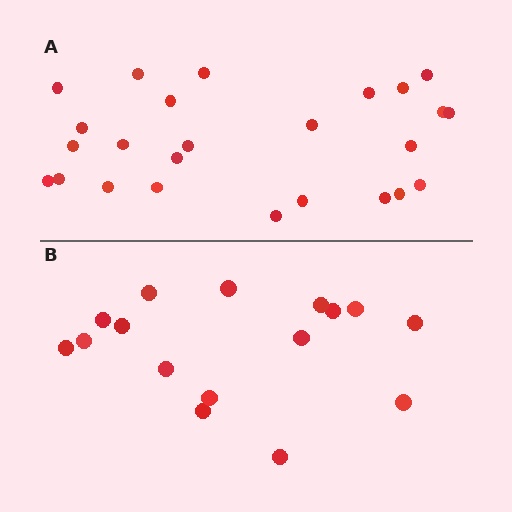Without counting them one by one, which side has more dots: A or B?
Region A (the top region) has more dots.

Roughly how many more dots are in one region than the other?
Region A has roughly 8 or so more dots than region B.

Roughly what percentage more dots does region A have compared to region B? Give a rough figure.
About 55% more.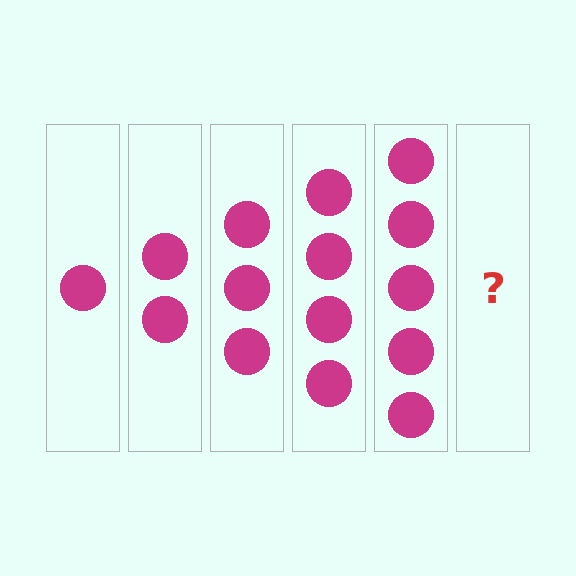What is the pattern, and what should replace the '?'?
The pattern is that each step adds one more circle. The '?' should be 6 circles.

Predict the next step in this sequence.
The next step is 6 circles.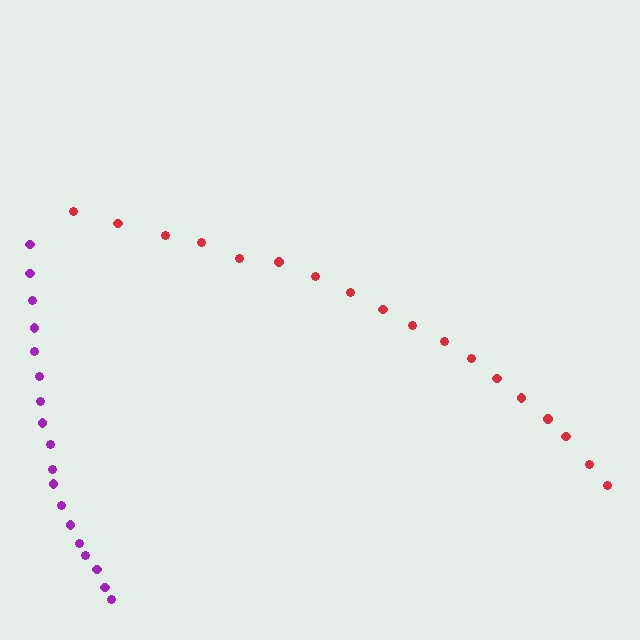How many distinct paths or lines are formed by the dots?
There are 2 distinct paths.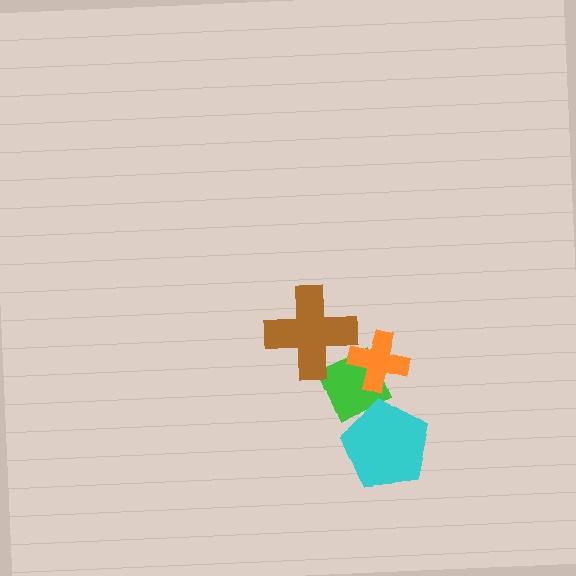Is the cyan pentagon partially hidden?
No, no other shape covers it.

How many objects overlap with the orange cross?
1 object overlaps with the orange cross.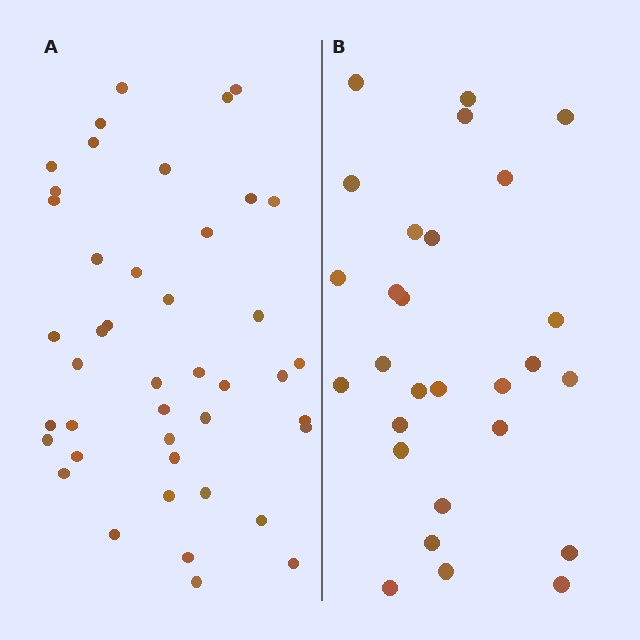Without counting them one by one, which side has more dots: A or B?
Region A (the left region) has more dots.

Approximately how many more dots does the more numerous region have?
Region A has approximately 15 more dots than region B.